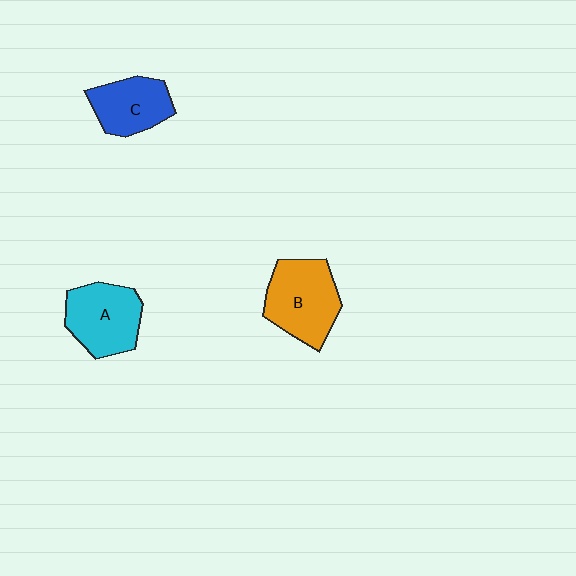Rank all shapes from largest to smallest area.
From largest to smallest: B (orange), A (cyan), C (blue).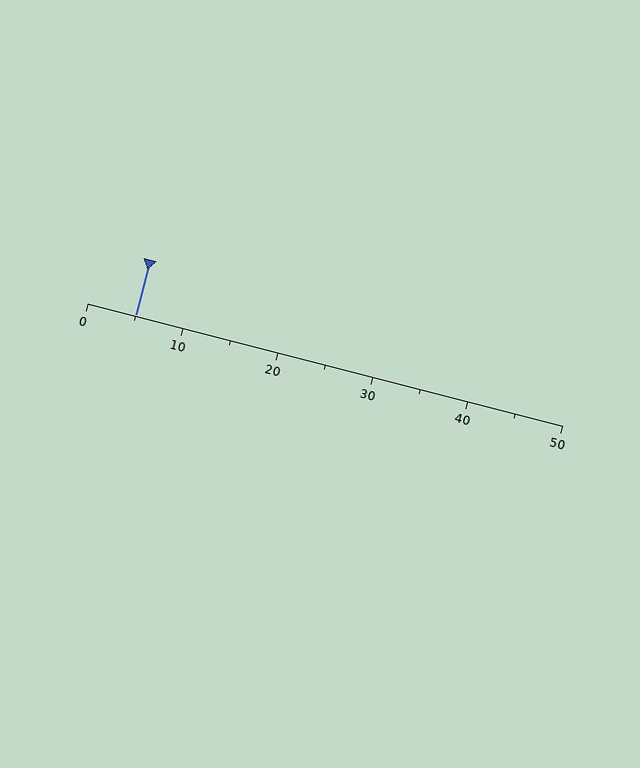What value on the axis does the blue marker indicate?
The marker indicates approximately 5.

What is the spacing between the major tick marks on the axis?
The major ticks are spaced 10 apart.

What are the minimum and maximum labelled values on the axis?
The axis runs from 0 to 50.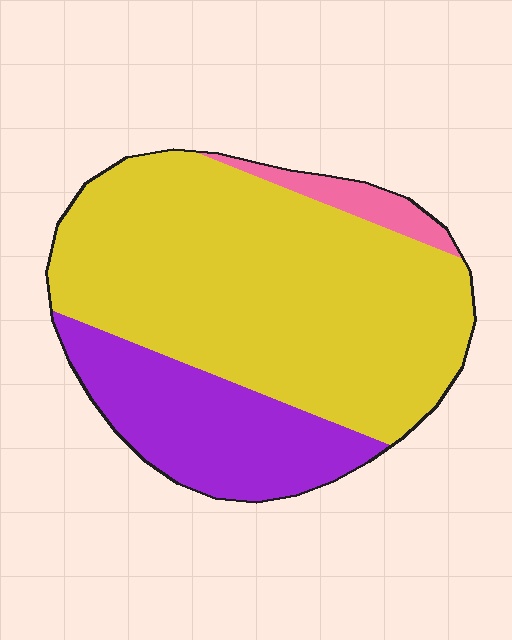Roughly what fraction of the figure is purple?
Purple takes up between a sixth and a third of the figure.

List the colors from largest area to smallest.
From largest to smallest: yellow, purple, pink.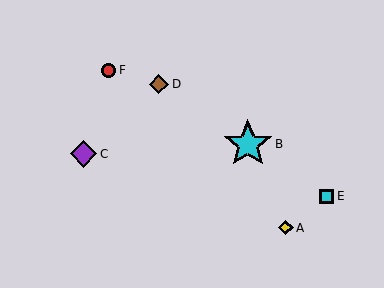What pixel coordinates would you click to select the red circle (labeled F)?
Click at (109, 70) to select the red circle F.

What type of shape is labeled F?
Shape F is a red circle.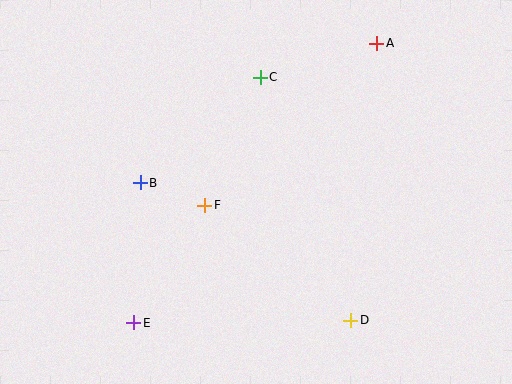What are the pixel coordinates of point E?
Point E is at (134, 323).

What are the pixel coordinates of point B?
Point B is at (140, 183).